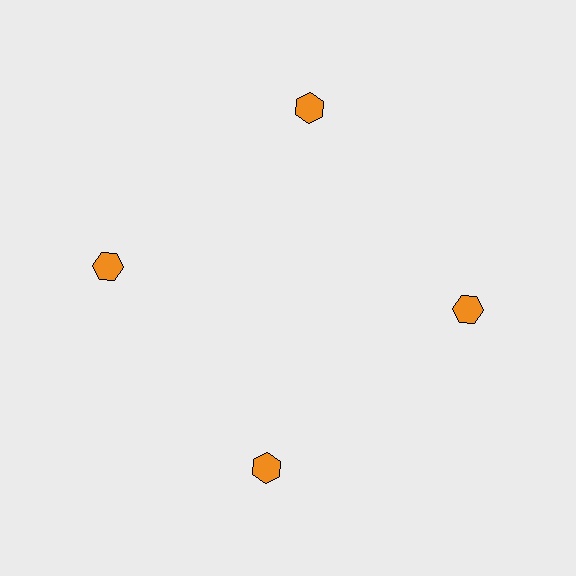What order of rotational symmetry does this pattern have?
This pattern has 4-fold rotational symmetry.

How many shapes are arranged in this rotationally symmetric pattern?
There are 4 shapes, arranged in 4 groups of 1.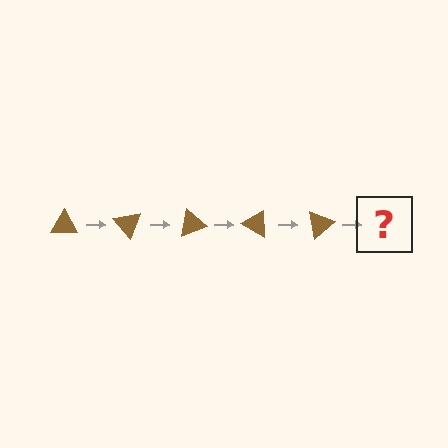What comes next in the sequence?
The next element should be a brown triangle rotated 250 degrees.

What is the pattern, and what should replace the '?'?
The pattern is that the triangle rotates 50 degrees each step. The '?' should be a brown triangle rotated 250 degrees.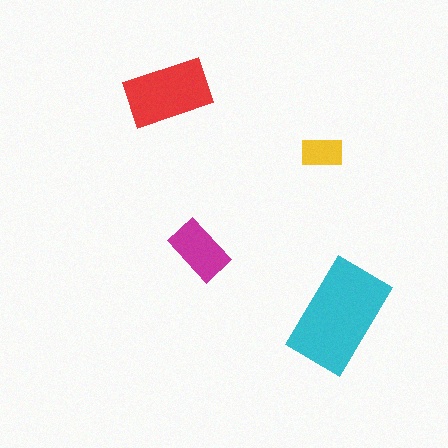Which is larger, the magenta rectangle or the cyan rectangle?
The cyan one.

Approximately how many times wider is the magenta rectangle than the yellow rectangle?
About 1.5 times wider.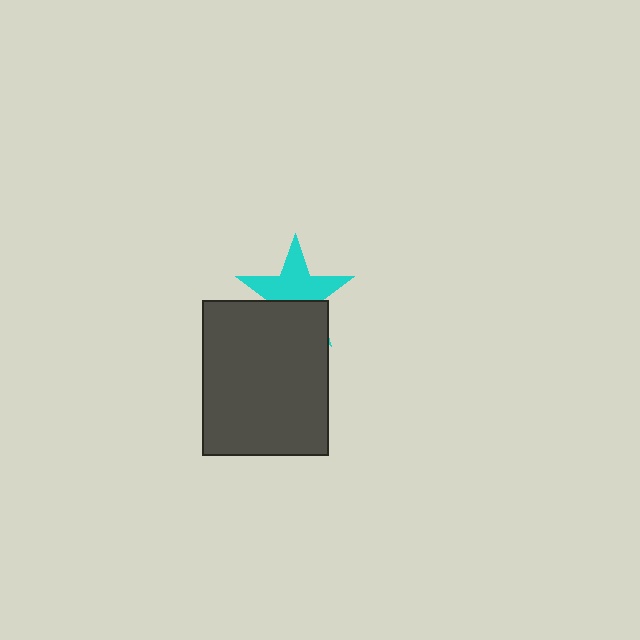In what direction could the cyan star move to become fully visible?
The cyan star could move up. That would shift it out from behind the dark gray rectangle entirely.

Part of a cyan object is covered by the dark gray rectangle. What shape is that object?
It is a star.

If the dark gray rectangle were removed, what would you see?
You would see the complete cyan star.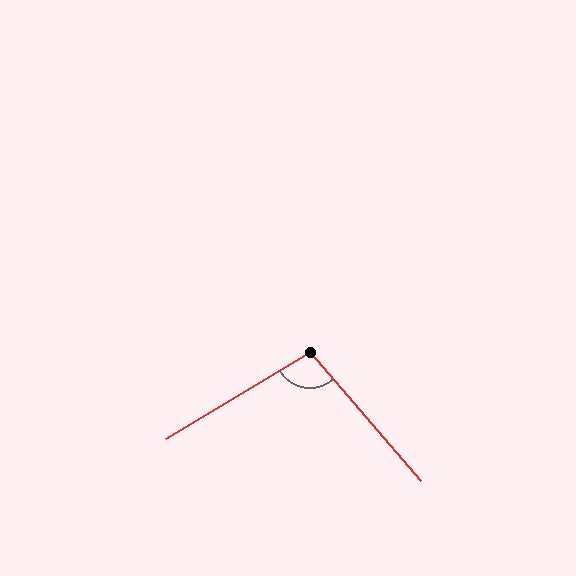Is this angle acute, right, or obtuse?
It is obtuse.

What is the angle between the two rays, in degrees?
Approximately 100 degrees.